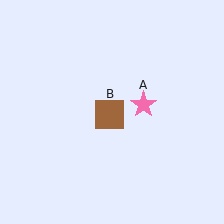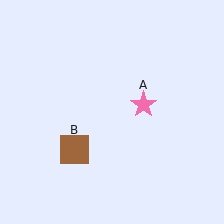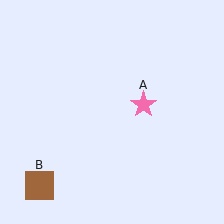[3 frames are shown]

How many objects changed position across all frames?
1 object changed position: brown square (object B).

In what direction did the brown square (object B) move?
The brown square (object B) moved down and to the left.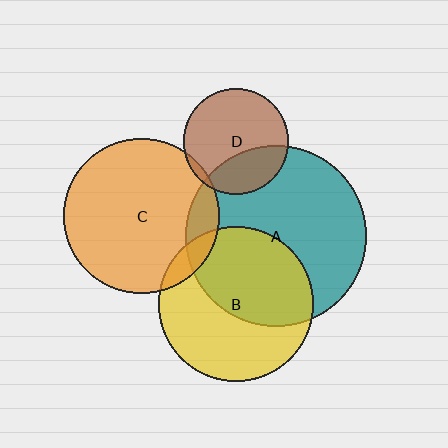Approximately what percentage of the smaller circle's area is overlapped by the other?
Approximately 50%.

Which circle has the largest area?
Circle A (teal).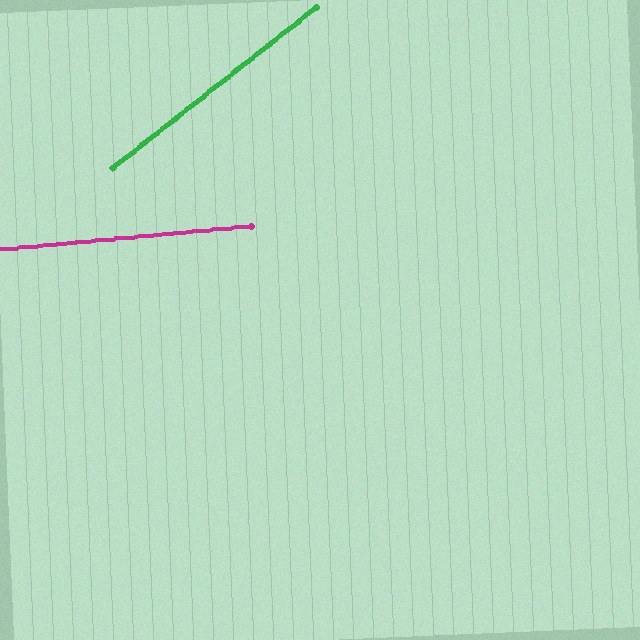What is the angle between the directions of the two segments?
Approximately 33 degrees.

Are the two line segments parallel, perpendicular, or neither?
Neither parallel nor perpendicular — they differ by about 33°.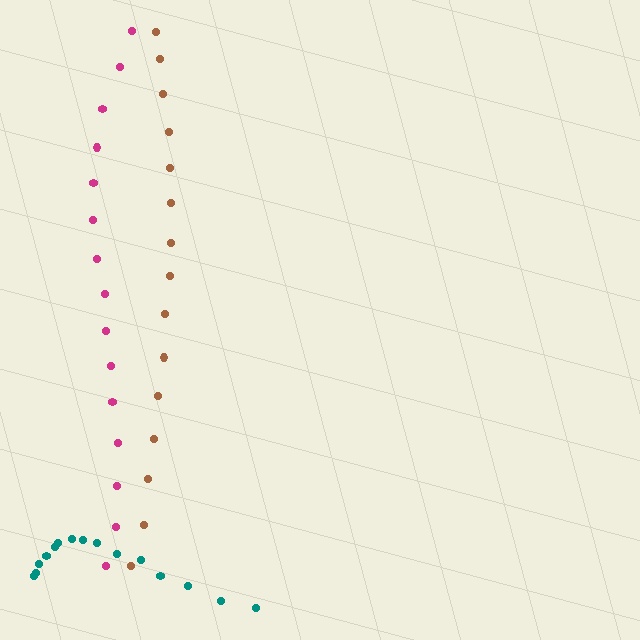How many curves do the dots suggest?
There are 3 distinct paths.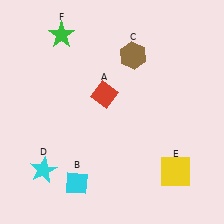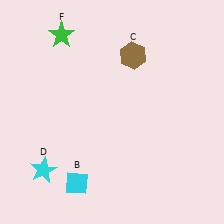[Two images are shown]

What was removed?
The red diamond (A), the yellow square (E) were removed in Image 2.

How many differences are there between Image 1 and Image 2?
There are 2 differences between the two images.